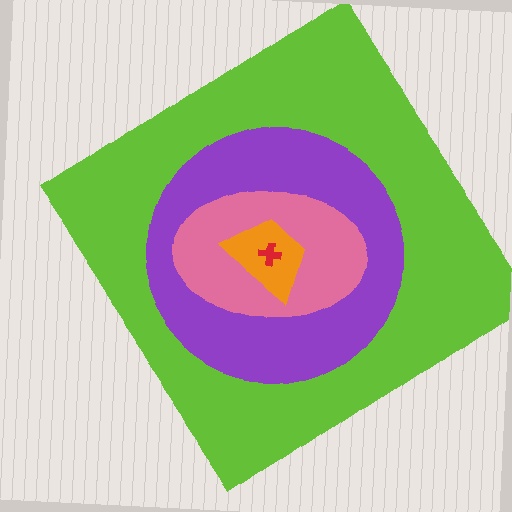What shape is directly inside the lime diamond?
The purple circle.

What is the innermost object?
The red cross.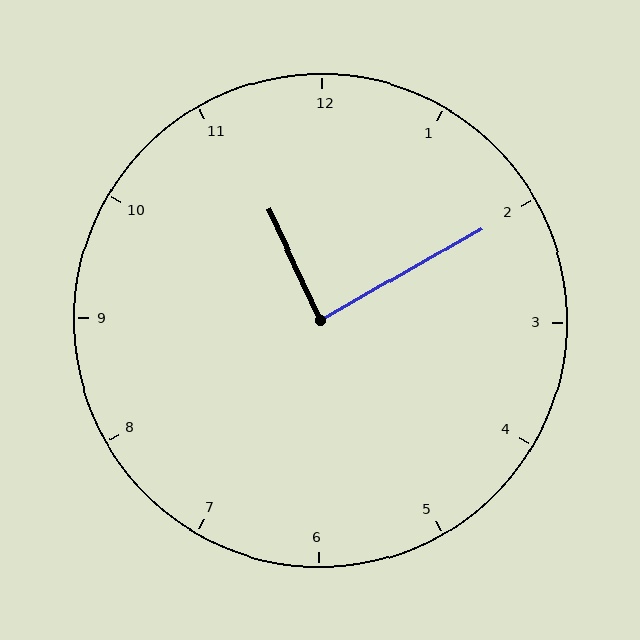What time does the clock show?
11:10.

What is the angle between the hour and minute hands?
Approximately 85 degrees.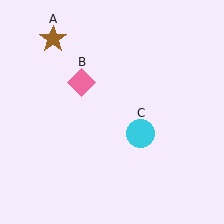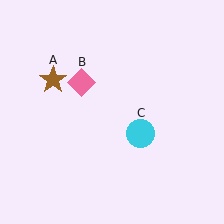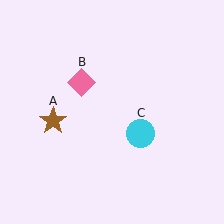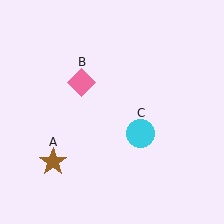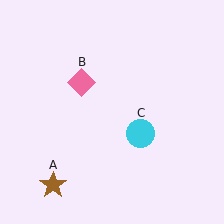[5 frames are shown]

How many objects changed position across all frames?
1 object changed position: brown star (object A).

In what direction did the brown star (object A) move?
The brown star (object A) moved down.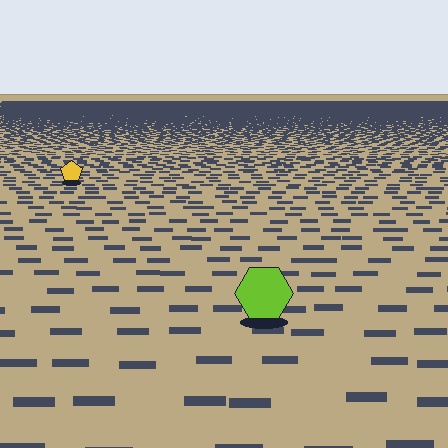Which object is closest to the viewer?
The lime hexagon is closest. The texture marks near it are larger and more spread out.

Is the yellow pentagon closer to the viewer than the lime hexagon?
No. The lime hexagon is closer — you can tell from the texture gradient: the ground texture is coarser near it.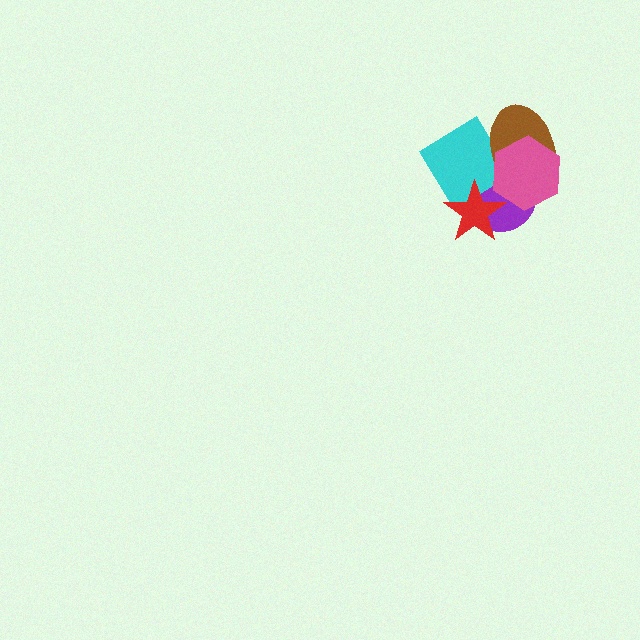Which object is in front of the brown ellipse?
The pink hexagon is in front of the brown ellipse.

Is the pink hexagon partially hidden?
No, no other shape covers it.